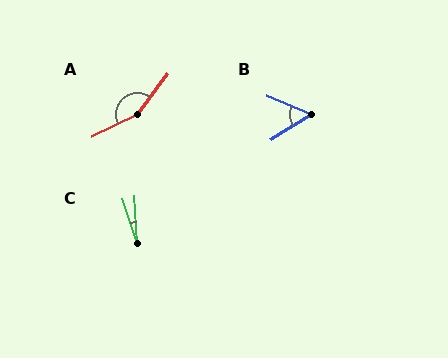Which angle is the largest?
A, at approximately 153 degrees.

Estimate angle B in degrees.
Approximately 56 degrees.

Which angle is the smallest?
C, at approximately 16 degrees.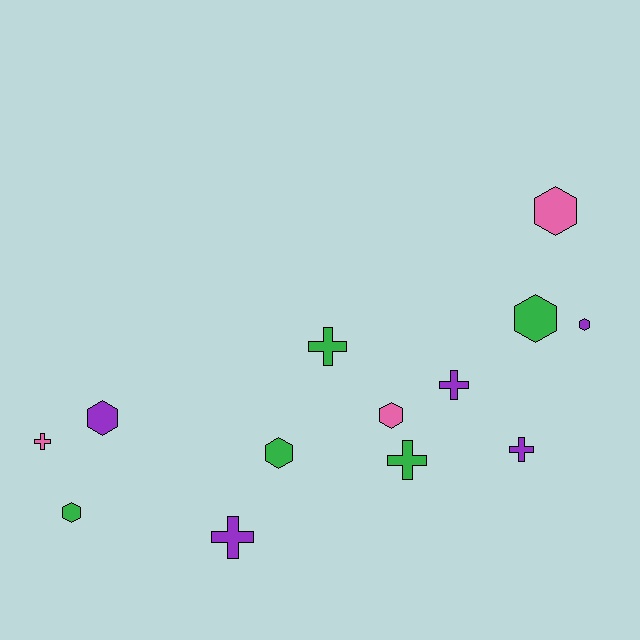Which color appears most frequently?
Green, with 5 objects.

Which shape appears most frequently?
Hexagon, with 7 objects.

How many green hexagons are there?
There are 3 green hexagons.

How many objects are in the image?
There are 13 objects.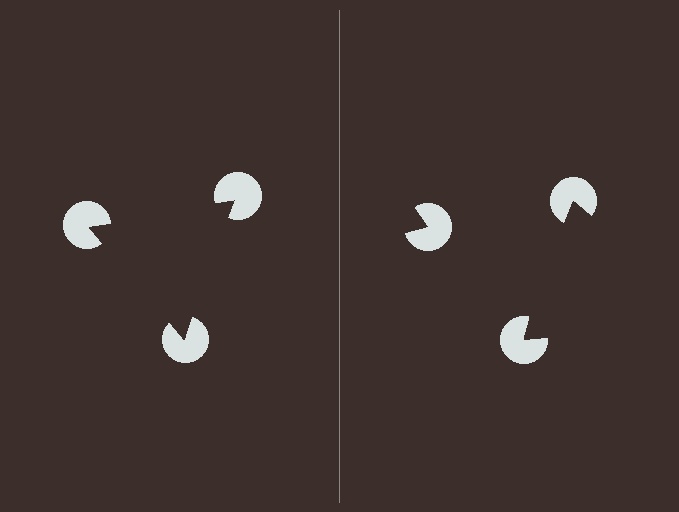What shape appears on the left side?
An illusory triangle.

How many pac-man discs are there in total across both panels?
6 — 3 on each side.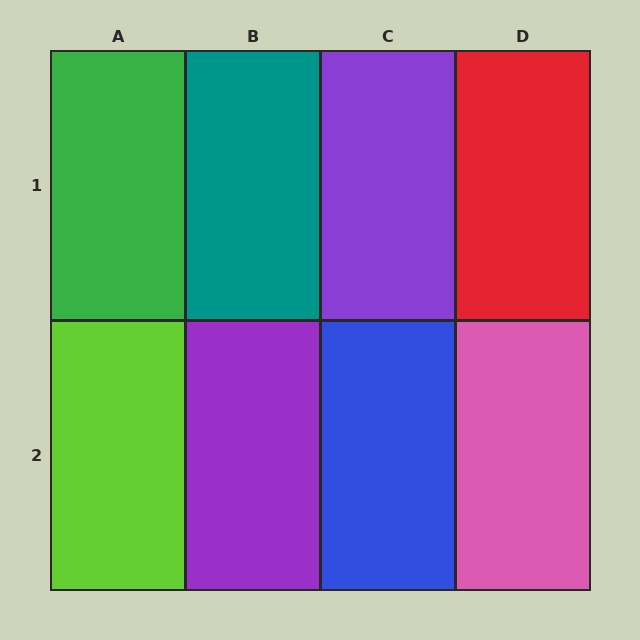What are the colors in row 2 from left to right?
Lime, purple, blue, pink.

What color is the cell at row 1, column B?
Teal.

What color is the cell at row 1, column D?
Red.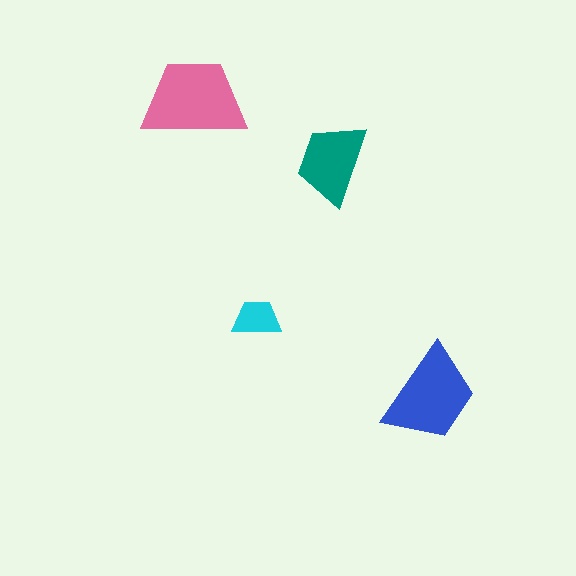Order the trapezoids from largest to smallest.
the pink one, the blue one, the teal one, the cyan one.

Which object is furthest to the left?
The pink trapezoid is leftmost.